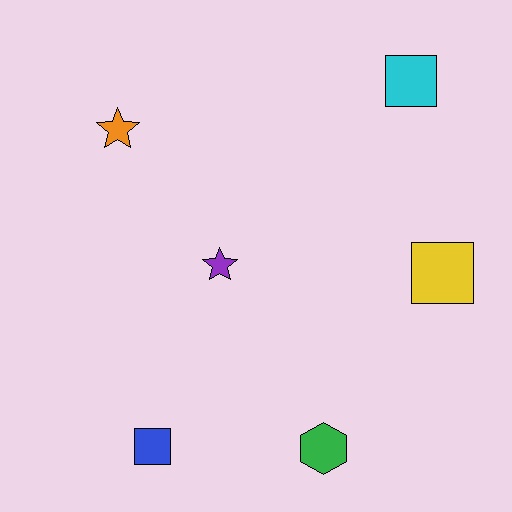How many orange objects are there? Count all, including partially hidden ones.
There is 1 orange object.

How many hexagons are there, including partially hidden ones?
There is 1 hexagon.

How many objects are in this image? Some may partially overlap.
There are 6 objects.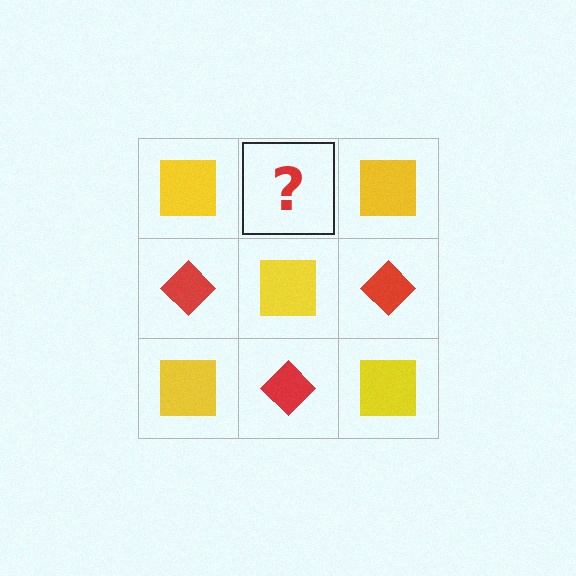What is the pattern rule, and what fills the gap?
The rule is that it alternates yellow square and red diamond in a checkerboard pattern. The gap should be filled with a red diamond.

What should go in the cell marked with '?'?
The missing cell should contain a red diamond.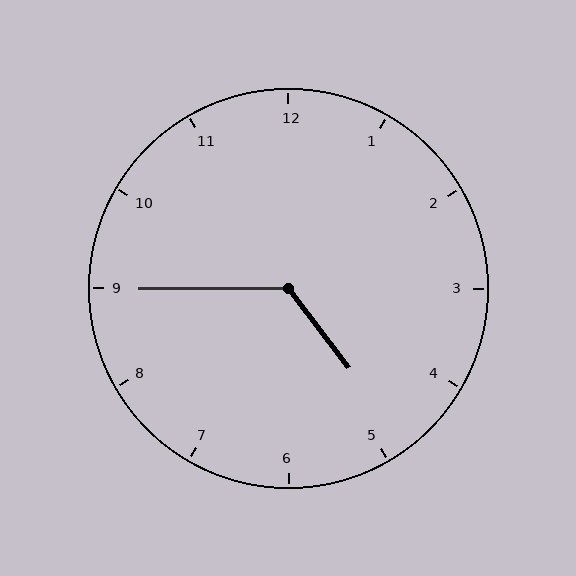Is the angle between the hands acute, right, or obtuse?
It is obtuse.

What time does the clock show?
4:45.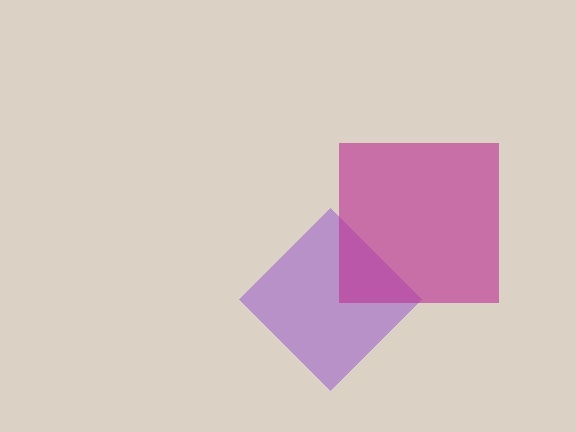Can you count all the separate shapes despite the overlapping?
Yes, there are 2 separate shapes.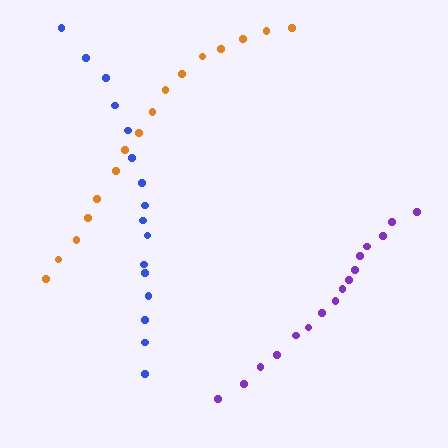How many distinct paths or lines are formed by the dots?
There are 3 distinct paths.